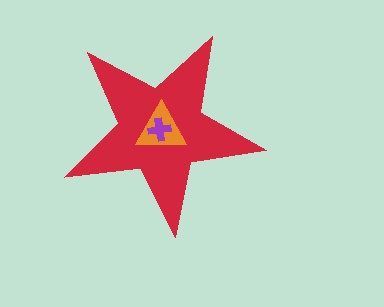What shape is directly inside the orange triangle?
The purple cross.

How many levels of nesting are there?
3.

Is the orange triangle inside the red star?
Yes.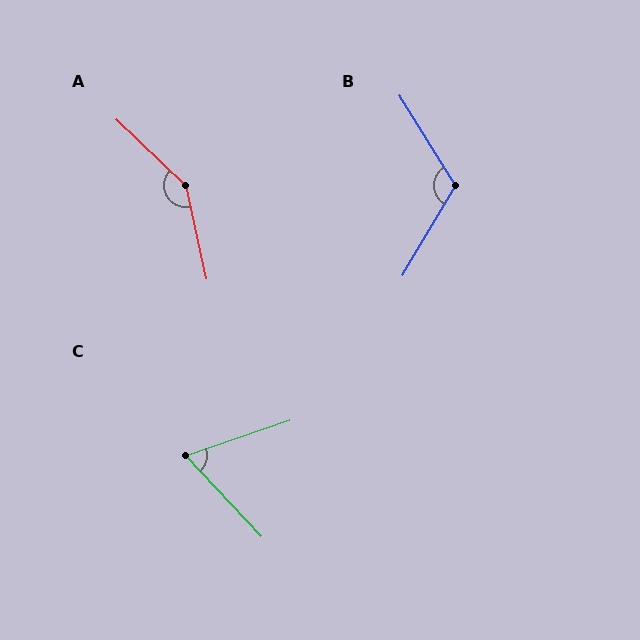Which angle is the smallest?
C, at approximately 66 degrees.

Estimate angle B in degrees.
Approximately 118 degrees.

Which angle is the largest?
A, at approximately 146 degrees.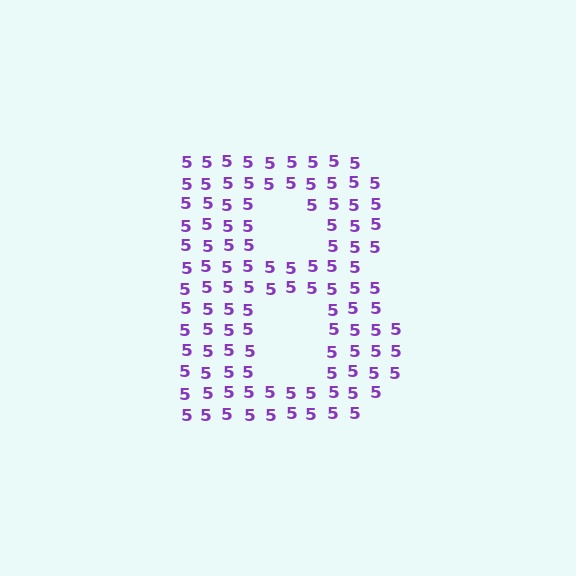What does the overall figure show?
The overall figure shows the letter B.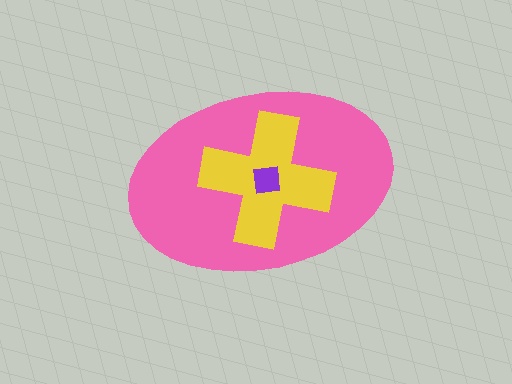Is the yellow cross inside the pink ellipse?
Yes.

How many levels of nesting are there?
3.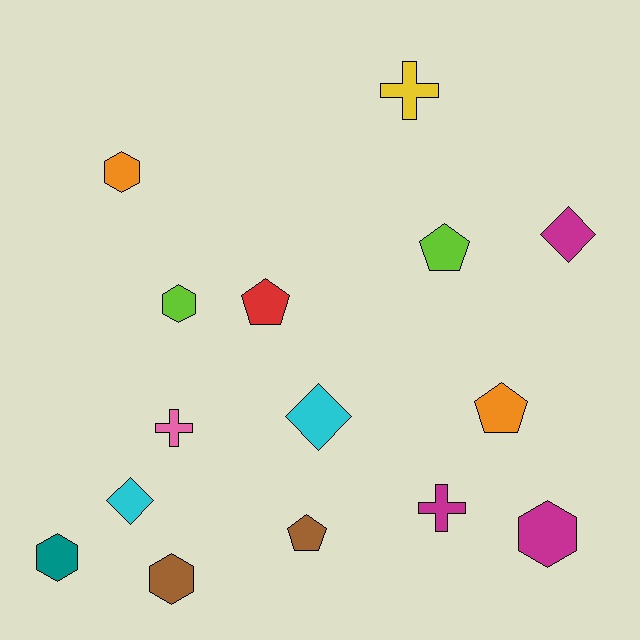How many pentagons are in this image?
There are 4 pentagons.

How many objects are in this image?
There are 15 objects.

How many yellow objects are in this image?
There is 1 yellow object.